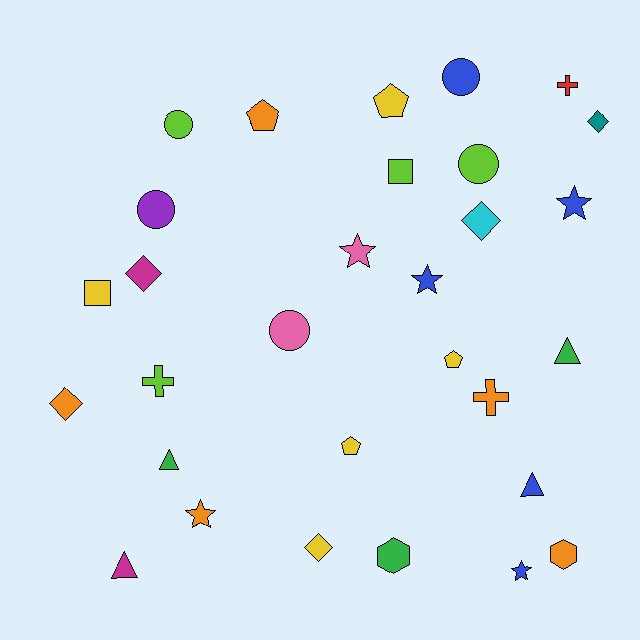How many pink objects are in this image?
There are 2 pink objects.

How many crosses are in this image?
There are 3 crosses.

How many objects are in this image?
There are 30 objects.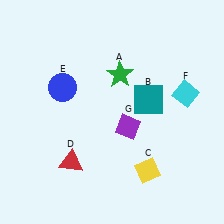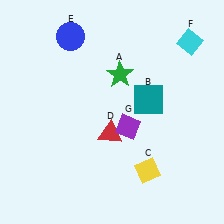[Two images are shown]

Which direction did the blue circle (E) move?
The blue circle (E) moved up.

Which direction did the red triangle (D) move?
The red triangle (D) moved right.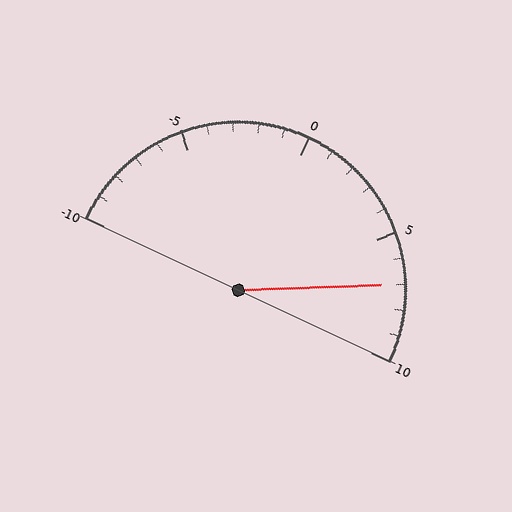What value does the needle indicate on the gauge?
The needle indicates approximately 7.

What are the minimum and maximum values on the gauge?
The gauge ranges from -10 to 10.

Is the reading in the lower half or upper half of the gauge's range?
The reading is in the upper half of the range (-10 to 10).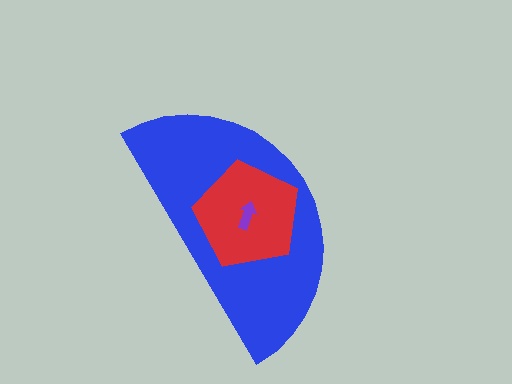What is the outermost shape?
The blue semicircle.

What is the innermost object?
The purple arrow.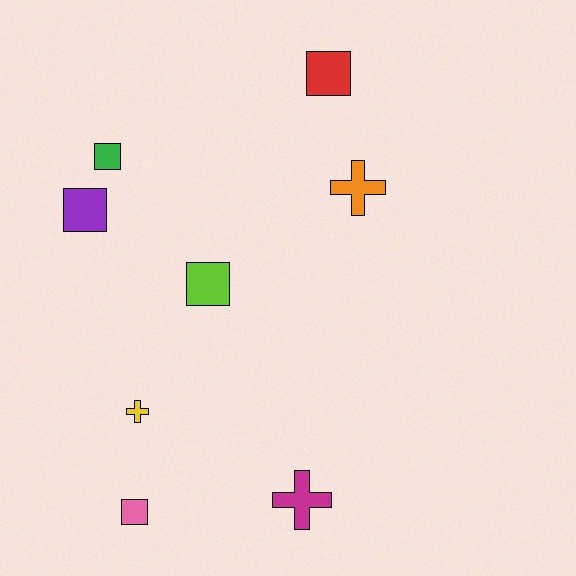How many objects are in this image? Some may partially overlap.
There are 8 objects.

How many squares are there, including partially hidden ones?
There are 5 squares.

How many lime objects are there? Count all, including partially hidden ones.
There is 1 lime object.